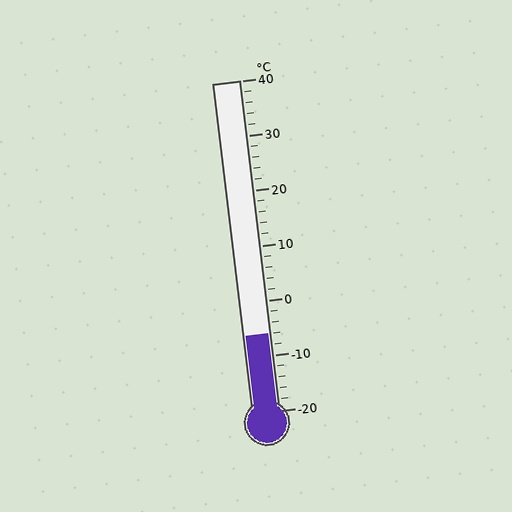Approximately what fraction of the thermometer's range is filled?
The thermometer is filled to approximately 25% of its range.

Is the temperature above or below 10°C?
The temperature is below 10°C.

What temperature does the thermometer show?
The thermometer shows approximately -6°C.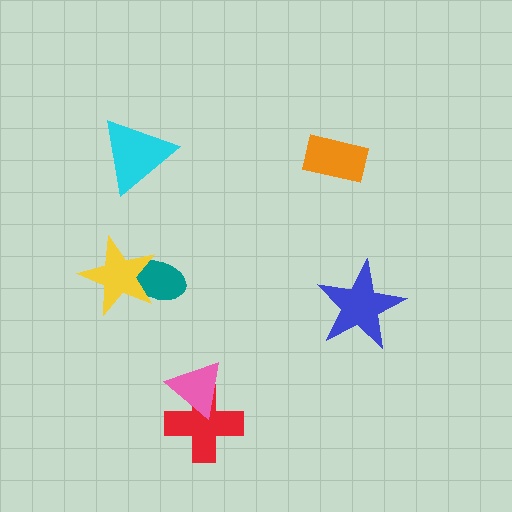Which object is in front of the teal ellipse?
The yellow star is in front of the teal ellipse.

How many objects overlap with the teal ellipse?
1 object overlaps with the teal ellipse.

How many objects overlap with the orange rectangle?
0 objects overlap with the orange rectangle.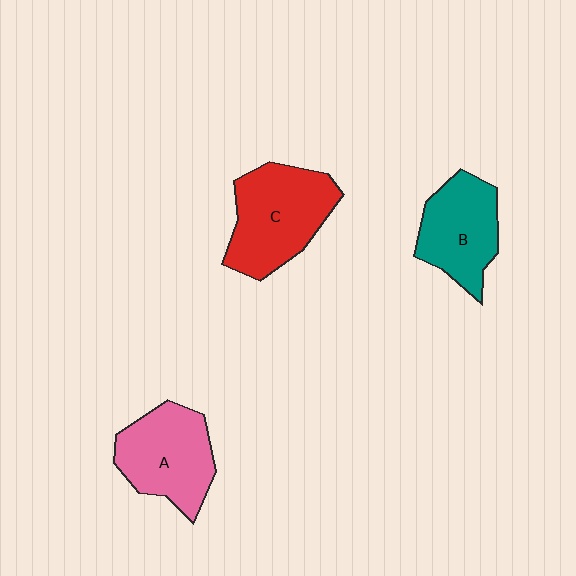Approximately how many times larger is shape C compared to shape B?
Approximately 1.3 times.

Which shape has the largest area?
Shape C (red).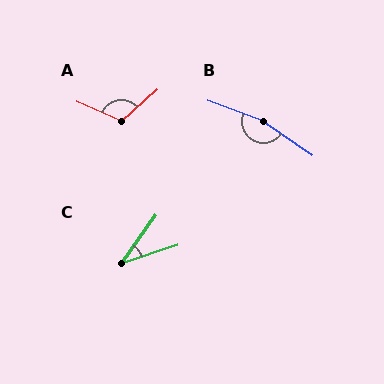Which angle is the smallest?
C, at approximately 37 degrees.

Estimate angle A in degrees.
Approximately 115 degrees.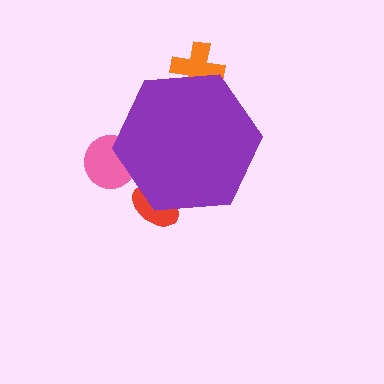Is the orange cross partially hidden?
Yes, the orange cross is partially hidden behind the purple hexagon.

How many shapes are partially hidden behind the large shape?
3 shapes are partially hidden.